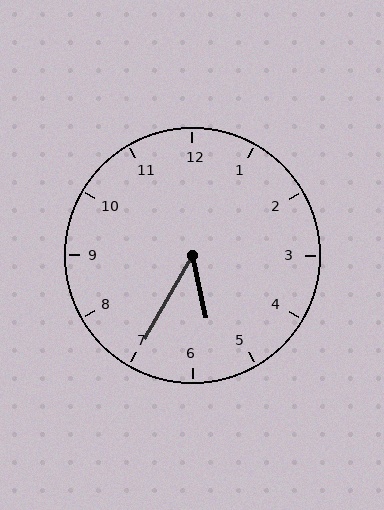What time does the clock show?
5:35.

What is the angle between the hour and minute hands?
Approximately 42 degrees.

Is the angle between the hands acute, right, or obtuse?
It is acute.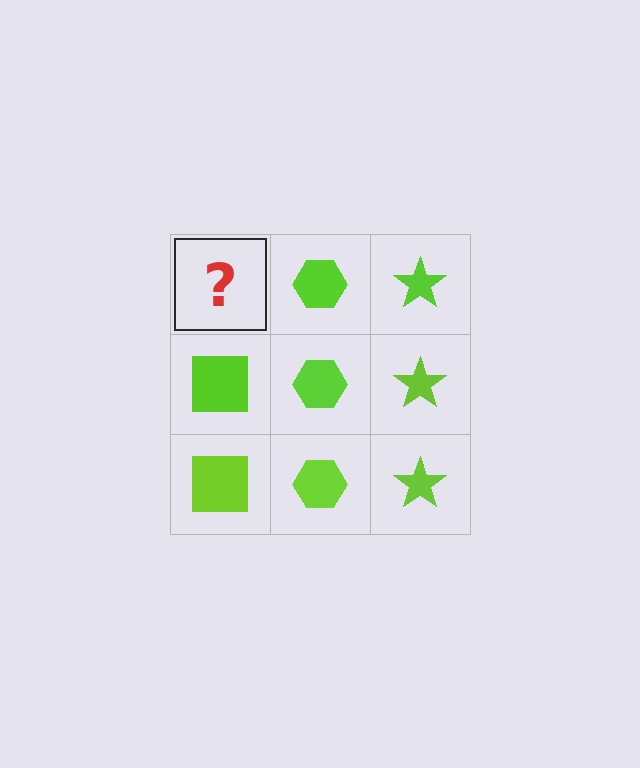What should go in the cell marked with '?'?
The missing cell should contain a lime square.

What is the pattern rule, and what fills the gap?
The rule is that each column has a consistent shape. The gap should be filled with a lime square.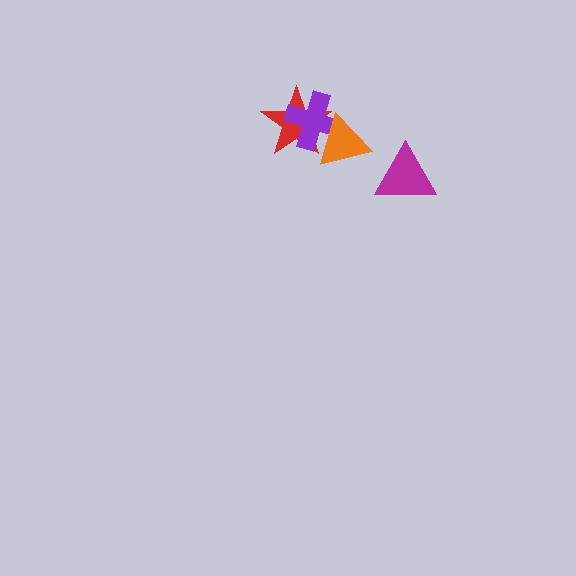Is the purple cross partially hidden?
Yes, it is partially covered by another shape.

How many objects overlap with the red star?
2 objects overlap with the red star.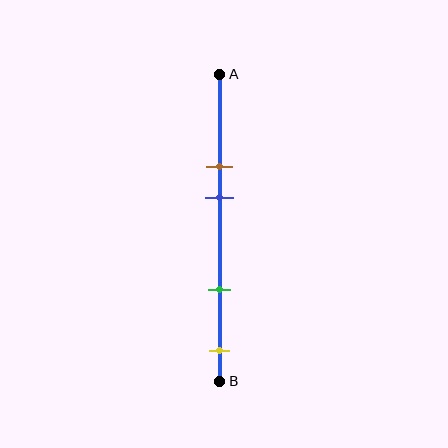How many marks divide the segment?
There are 4 marks dividing the segment.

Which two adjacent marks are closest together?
The brown and blue marks are the closest adjacent pair.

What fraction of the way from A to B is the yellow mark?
The yellow mark is approximately 90% (0.9) of the way from A to B.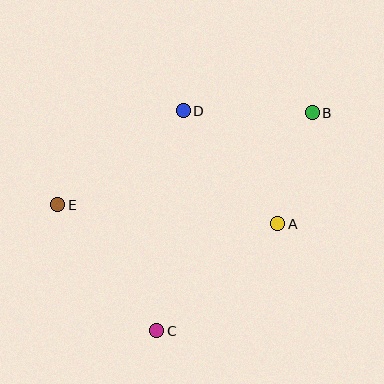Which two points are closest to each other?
Points A and B are closest to each other.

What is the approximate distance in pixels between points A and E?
The distance between A and E is approximately 221 pixels.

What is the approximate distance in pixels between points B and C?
The distance between B and C is approximately 268 pixels.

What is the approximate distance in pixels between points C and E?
The distance between C and E is approximately 160 pixels.